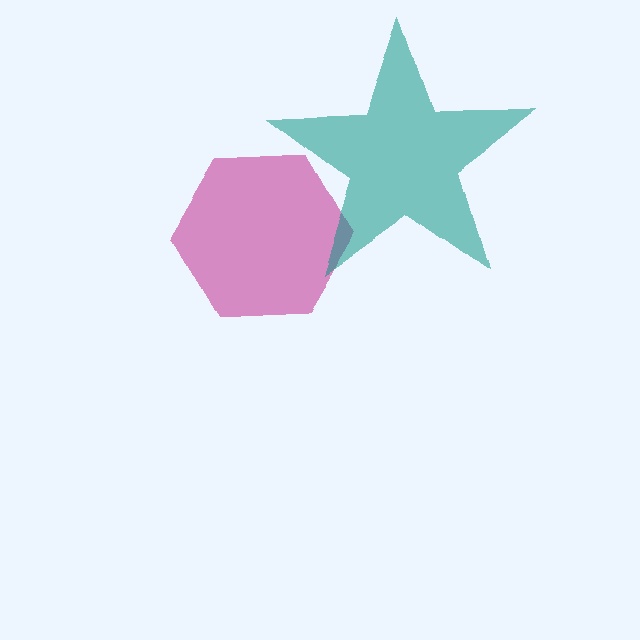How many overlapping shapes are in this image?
There are 2 overlapping shapes in the image.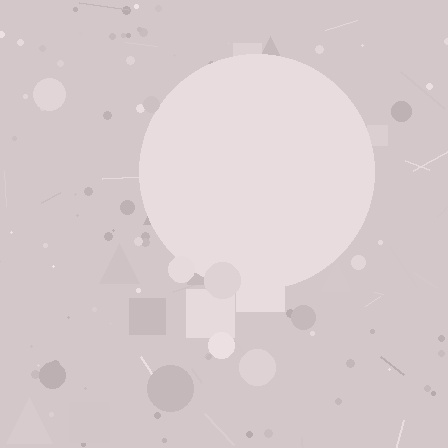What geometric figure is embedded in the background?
A circle is embedded in the background.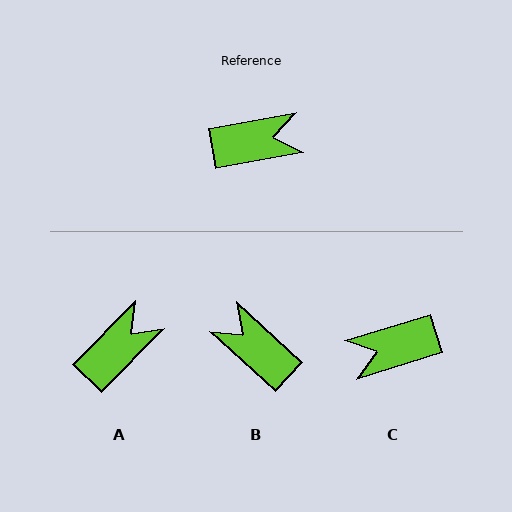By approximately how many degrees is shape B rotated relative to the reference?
Approximately 127 degrees counter-clockwise.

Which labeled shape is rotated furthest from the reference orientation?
C, about 174 degrees away.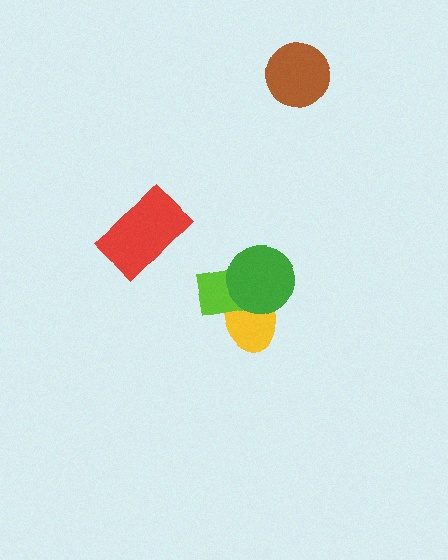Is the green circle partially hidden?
No, no other shape covers it.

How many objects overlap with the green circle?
2 objects overlap with the green circle.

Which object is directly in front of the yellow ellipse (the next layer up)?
The lime rectangle is directly in front of the yellow ellipse.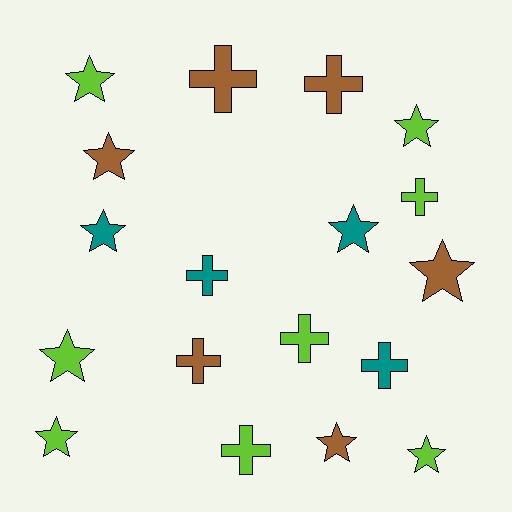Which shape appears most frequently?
Star, with 10 objects.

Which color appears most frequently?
Lime, with 8 objects.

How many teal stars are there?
There are 2 teal stars.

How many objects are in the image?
There are 18 objects.